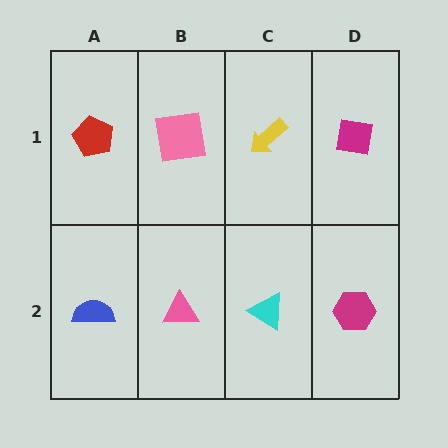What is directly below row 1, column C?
A cyan triangle.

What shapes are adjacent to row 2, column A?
A red pentagon (row 1, column A), a pink triangle (row 2, column B).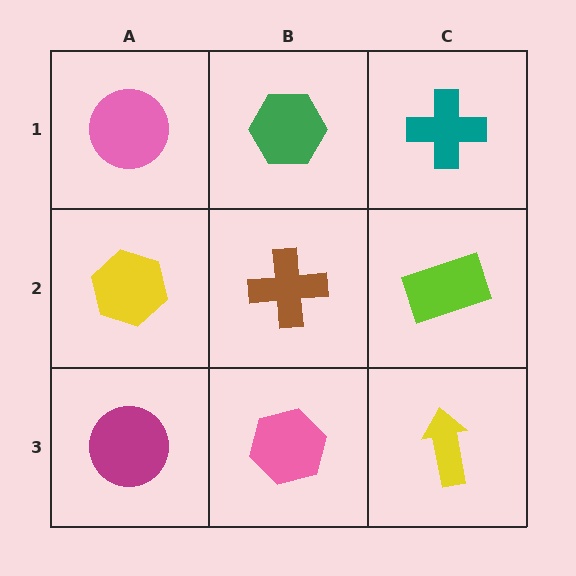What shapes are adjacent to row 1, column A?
A yellow hexagon (row 2, column A), a green hexagon (row 1, column B).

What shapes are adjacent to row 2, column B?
A green hexagon (row 1, column B), a pink hexagon (row 3, column B), a yellow hexagon (row 2, column A), a lime rectangle (row 2, column C).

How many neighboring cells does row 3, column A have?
2.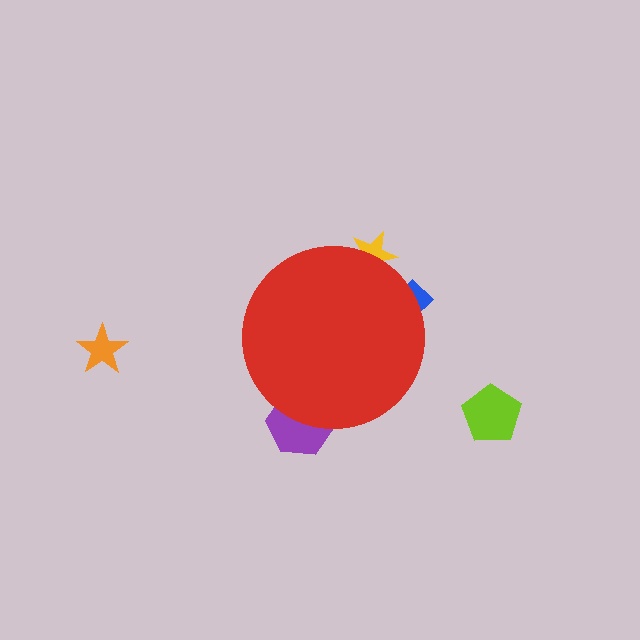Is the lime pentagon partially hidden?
No, the lime pentagon is fully visible.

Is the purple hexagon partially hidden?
Yes, the purple hexagon is partially hidden behind the red circle.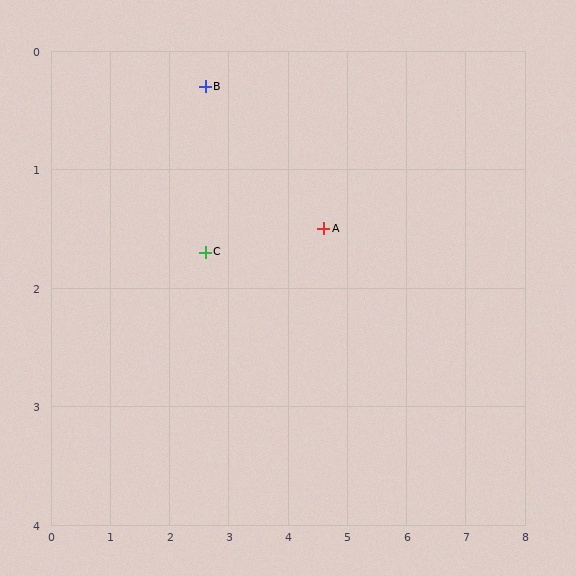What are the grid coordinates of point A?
Point A is at approximately (4.6, 1.5).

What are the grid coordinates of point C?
Point C is at approximately (2.6, 1.7).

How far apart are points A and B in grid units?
Points A and B are about 2.3 grid units apart.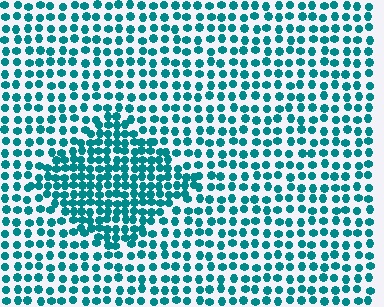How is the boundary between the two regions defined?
The boundary is defined by a change in element density (approximately 1.7x ratio). All elements are the same color, size, and shape.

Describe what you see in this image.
The image contains small teal elements arranged at two different densities. A diamond-shaped region is visible where the elements are more densely packed than the surrounding area.